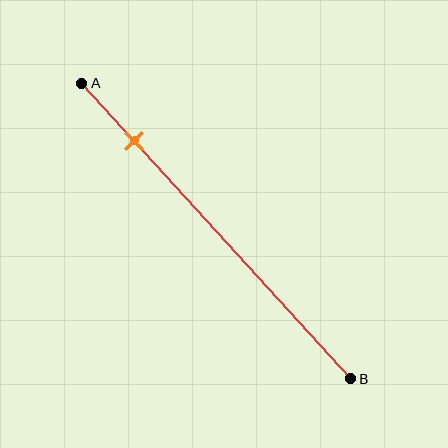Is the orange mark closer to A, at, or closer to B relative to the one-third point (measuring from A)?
The orange mark is closer to point A than the one-third point of segment AB.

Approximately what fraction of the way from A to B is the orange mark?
The orange mark is approximately 20% of the way from A to B.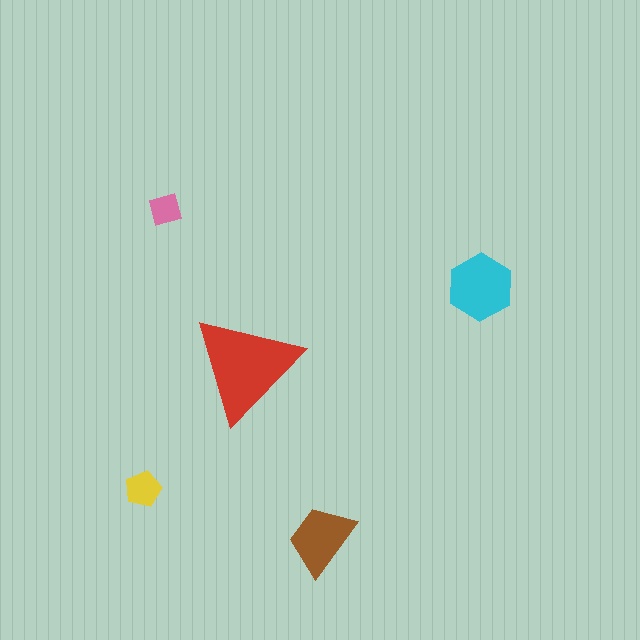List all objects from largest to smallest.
The red triangle, the cyan hexagon, the brown trapezoid, the yellow pentagon, the pink square.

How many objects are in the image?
There are 5 objects in the image.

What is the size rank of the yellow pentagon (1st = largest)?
4th.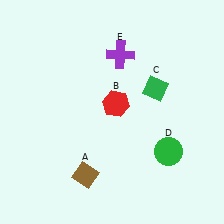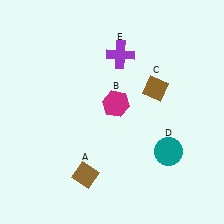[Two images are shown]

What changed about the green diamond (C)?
In Image 1, C is green. In Image 2, it changed to brown.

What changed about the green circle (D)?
In Image 1, D is green. In Image 2, it changed to teal.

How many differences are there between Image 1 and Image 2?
There are 3 differences between the two images.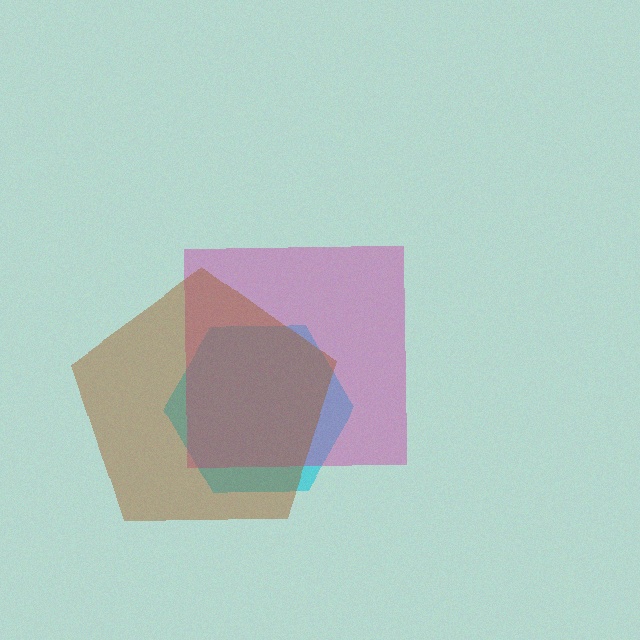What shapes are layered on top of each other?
The layered shapes are: a cyan hexagon, a magenta square, a brown pentagon.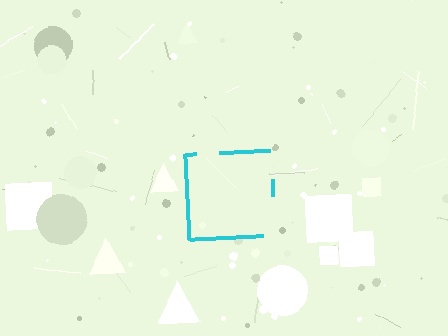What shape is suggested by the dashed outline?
The dashed outline suggests a square.